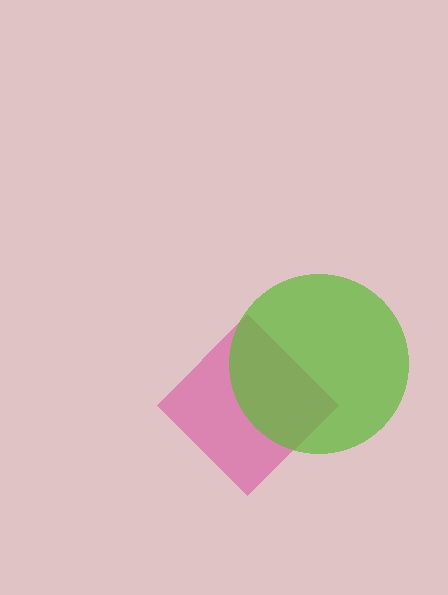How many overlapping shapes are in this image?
There are 2 overlapping shapes in the image.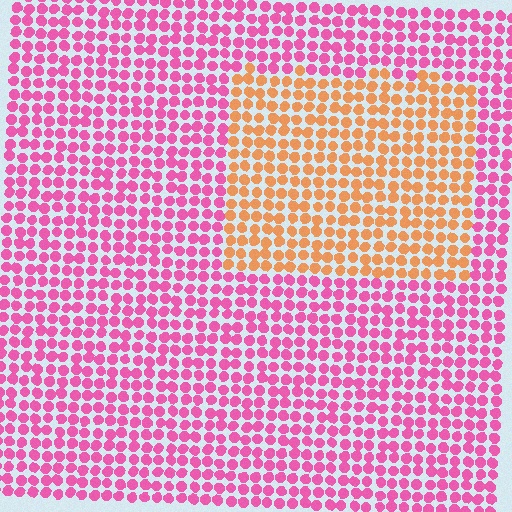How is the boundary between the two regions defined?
The boundary is defined purely by a slight shift in hue (about 60 degrees). Spacing, size, and orientation are identical on both sides.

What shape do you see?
I see a rectangle.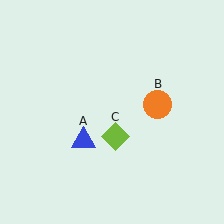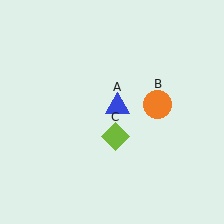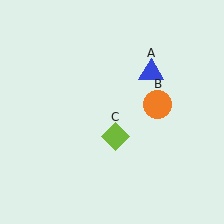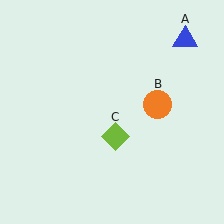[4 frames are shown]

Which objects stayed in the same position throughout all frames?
Orange circle (object B) and lime diamond (object C) remained stationary.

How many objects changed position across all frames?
1 object changed position: blue triangle (object A).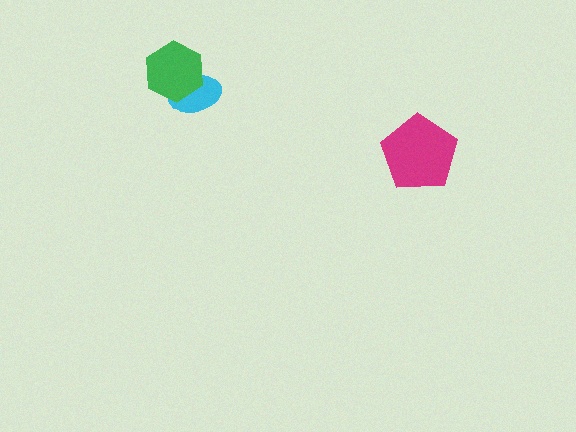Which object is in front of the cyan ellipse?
The green hexagon is in front of the cyan ellipse.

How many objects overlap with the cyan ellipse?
1 object overlaps with the cyan ellipse.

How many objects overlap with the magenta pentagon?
0 objects overlap with the magenta pentagon.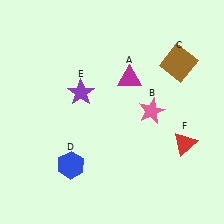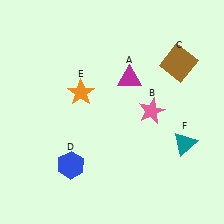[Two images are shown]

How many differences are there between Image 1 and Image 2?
There are 2 differences between the two images.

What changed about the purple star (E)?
In Image 1, E is purple. In Image 2, it changed to orange.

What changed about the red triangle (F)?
In Image 1, F is red. In Image 2, it changed to teal.